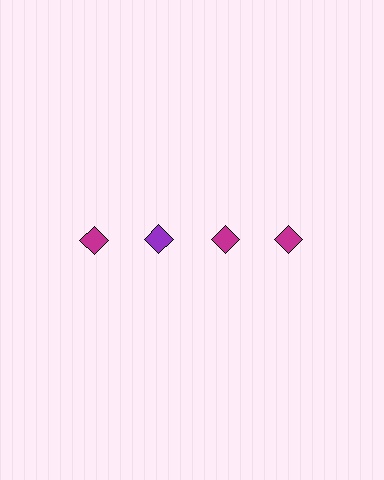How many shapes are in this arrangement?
There are 4 shapes arranged in a grid pattern.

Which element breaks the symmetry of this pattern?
The purple diamond in the top row, second from left column breaks the symmetry. All other shapes are magenta diamonds.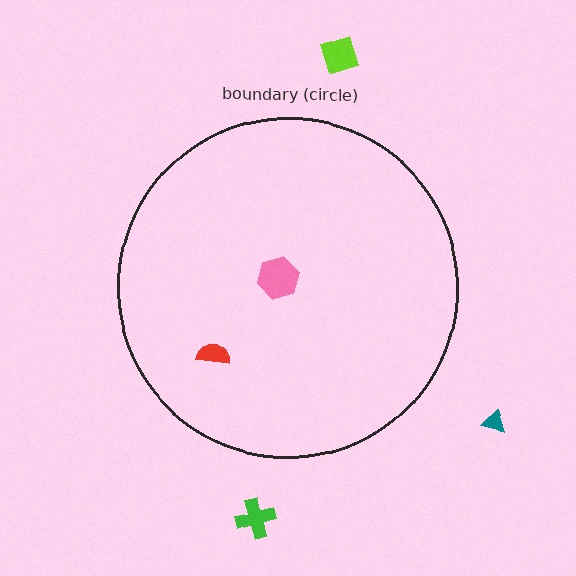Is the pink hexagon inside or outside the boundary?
Inside.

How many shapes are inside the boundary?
2 inside, 3 outside.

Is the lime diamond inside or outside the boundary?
Outside.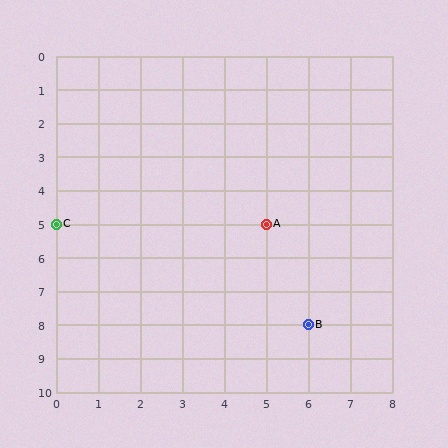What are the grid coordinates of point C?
Point C is at grid coordinates (0, 5).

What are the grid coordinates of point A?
Point A is at grid coordinates (5, 5).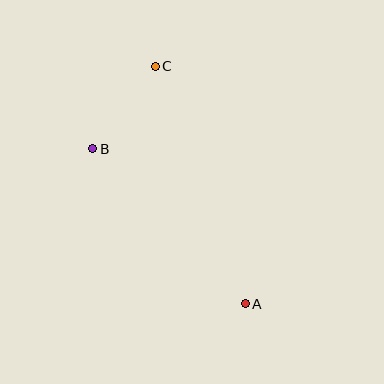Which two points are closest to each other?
Points B and C are closest to each other.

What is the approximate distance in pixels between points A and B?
The distance between A and B is approximately 218 pixels.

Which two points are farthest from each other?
Points A and C are farthest from each other.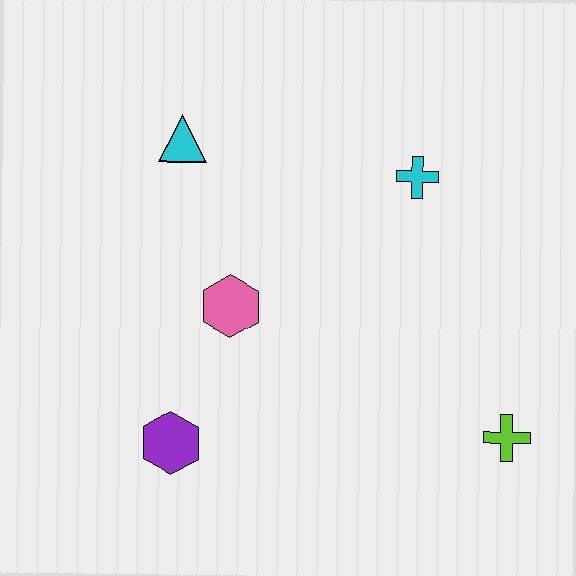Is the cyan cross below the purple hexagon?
No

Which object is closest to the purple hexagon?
The pink hexagon is closest to the purple hexagon.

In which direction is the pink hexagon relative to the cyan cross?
The pink hexagon is to the left of the cyan cross.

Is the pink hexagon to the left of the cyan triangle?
No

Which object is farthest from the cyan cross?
The purple hexagon is farthest from the cyan cross.